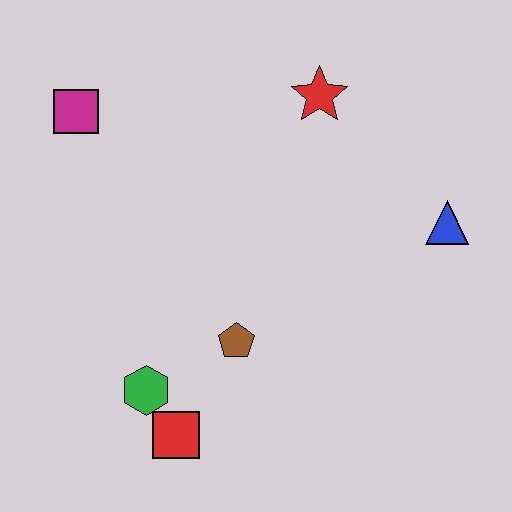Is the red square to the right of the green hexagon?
Yes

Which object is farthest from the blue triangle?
The magenta square is farthest from the blue triangle.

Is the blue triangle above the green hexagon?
Yes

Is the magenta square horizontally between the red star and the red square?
No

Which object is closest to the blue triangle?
The red star is closest to the blue triangle.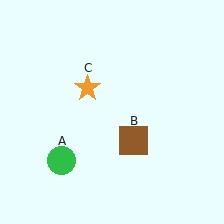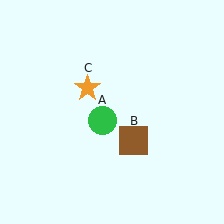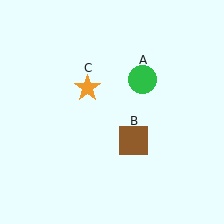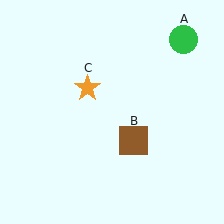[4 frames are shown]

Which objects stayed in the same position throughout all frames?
Brown square (object B) and orange star (object C) remained stationary.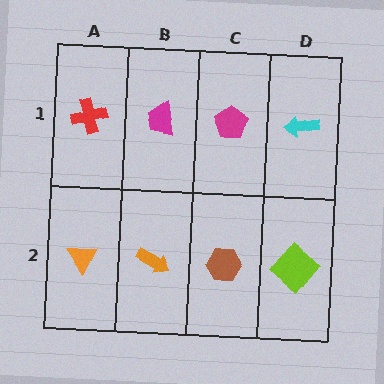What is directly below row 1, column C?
A brown hexagon.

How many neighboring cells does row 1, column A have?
2.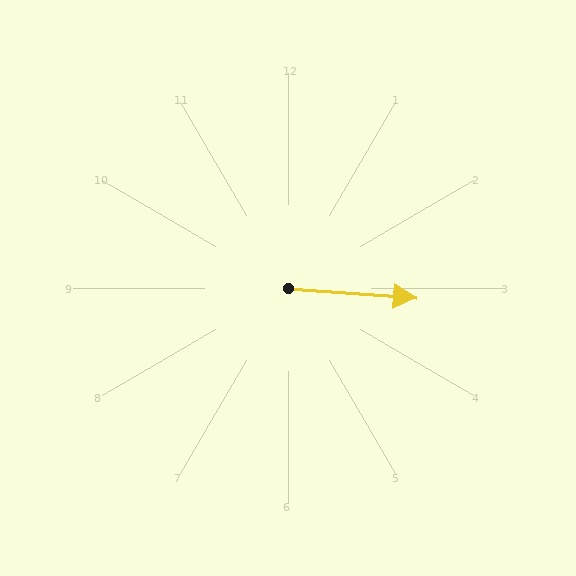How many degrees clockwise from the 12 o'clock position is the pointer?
Approximately 94 degrees.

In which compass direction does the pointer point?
East.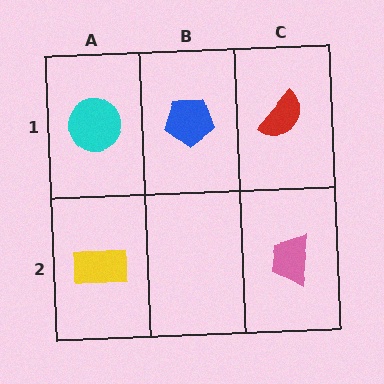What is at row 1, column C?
A red semicircle.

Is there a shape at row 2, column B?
No, that cell is empty.